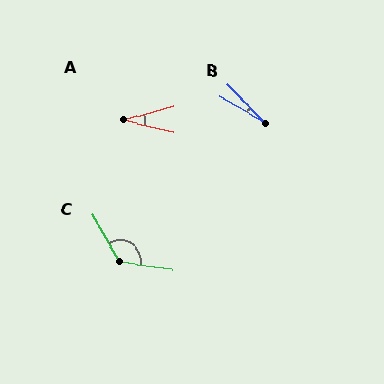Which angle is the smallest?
B, at approximately 15 degrees.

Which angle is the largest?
C, at approximately 128 degrees.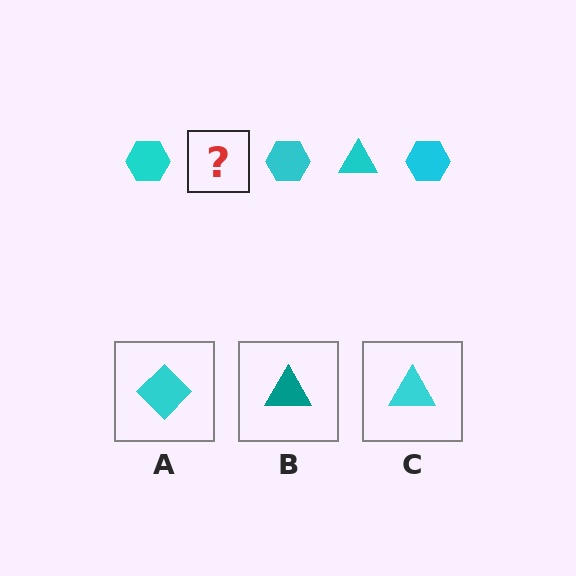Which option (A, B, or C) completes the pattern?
C.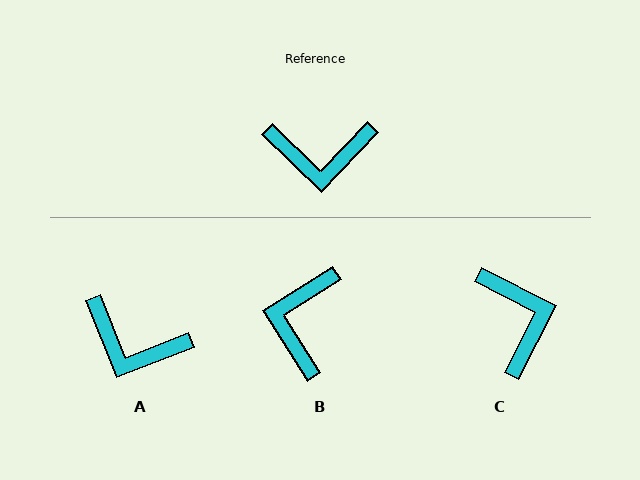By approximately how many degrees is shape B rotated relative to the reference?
Approximately 104 degrees clockwise.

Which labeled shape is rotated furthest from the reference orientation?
C, about 107 degrees away.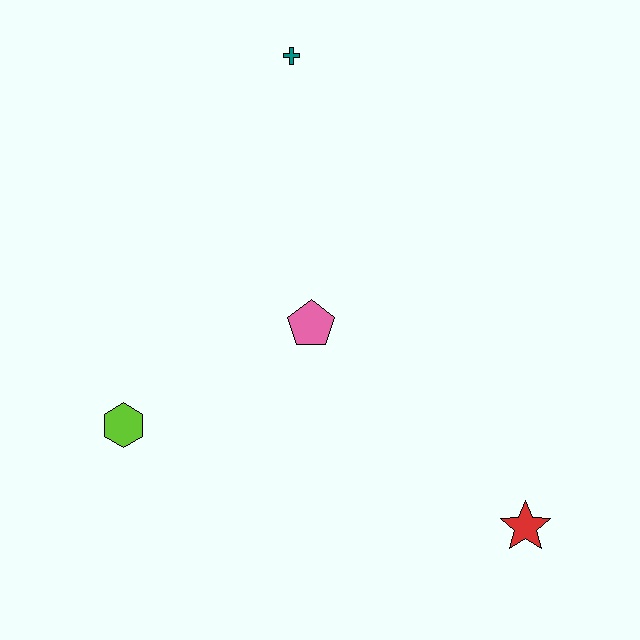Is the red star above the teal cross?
No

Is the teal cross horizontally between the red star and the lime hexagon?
Yes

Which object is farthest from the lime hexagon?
The red star is farthest from the lime hexagon.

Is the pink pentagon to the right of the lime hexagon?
Yes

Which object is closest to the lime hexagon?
The pink pentagon is closest to the lime hexagon.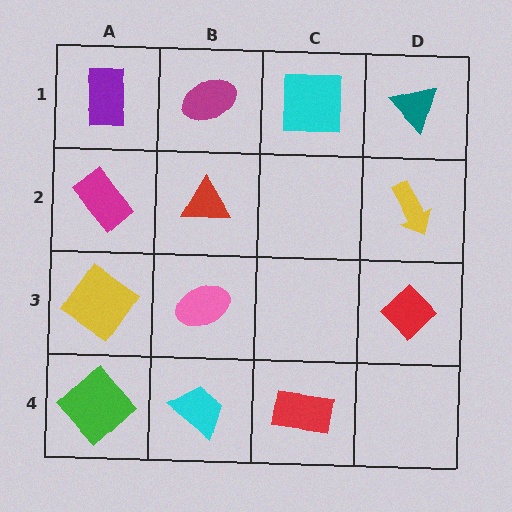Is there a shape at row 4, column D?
No, that cell is empty.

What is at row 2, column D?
A yellow arrow.